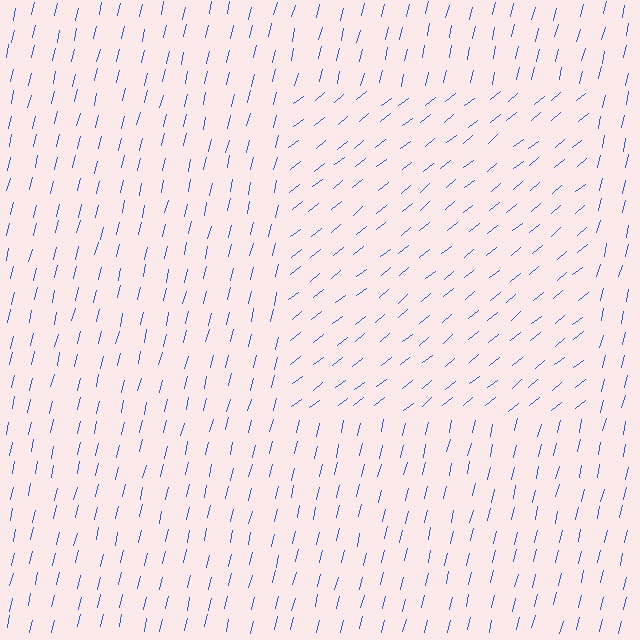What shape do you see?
I see a rectangle.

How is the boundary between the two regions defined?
The boundary is defined purely by a change in line orientation (approximately 38 degrees difference). All lines are the same color and thickness.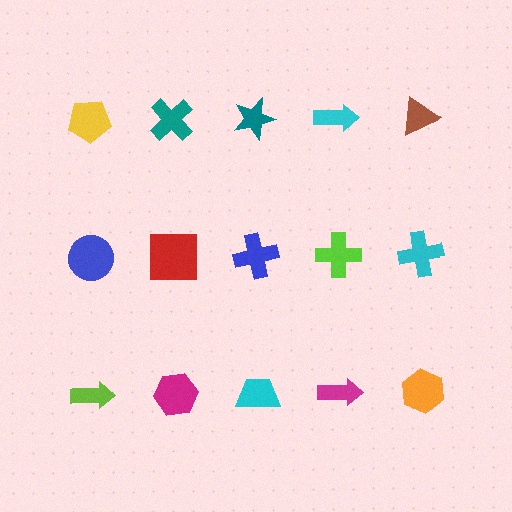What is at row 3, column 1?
A lime arrow.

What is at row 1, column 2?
A teal cross.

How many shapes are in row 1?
5 shapes.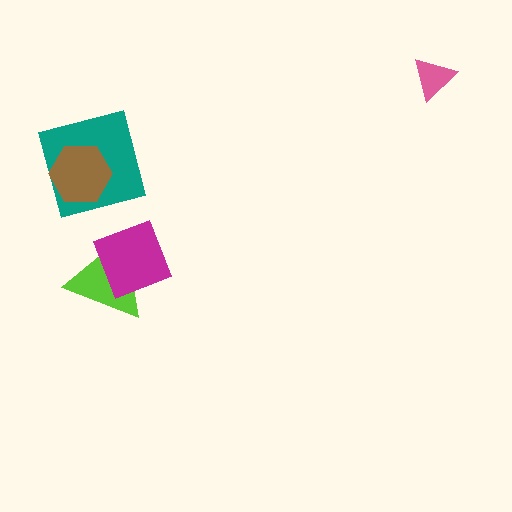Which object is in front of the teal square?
The brown hexagon is in front of the teal square.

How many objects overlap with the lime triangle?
1 object overlaps with the lime triangle.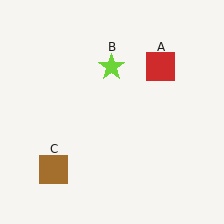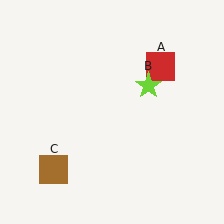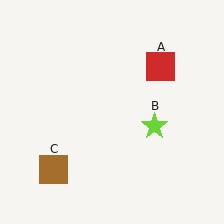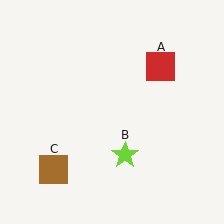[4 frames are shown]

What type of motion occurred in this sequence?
The lime star (object B) rotated clockwise around the center of the scene.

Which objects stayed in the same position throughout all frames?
Red square (object A) and brown square (object C) remained stationary.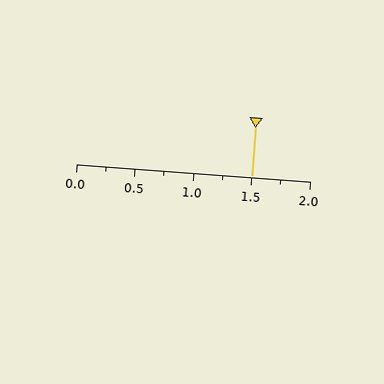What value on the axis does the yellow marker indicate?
The marker indicates approximately 1.5.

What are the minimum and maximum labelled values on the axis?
The axis runs from 0.0 to 2.0.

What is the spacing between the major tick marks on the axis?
The major ticks are spaced 0.5 apart.